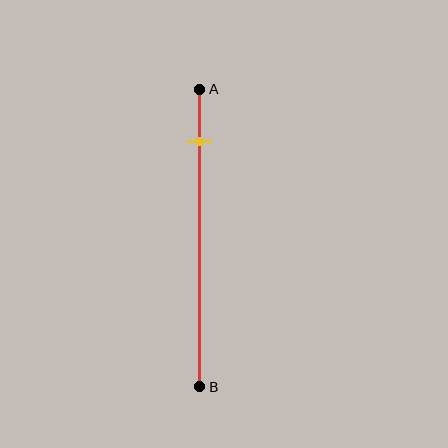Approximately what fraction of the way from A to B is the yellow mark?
The yellow mark is approximately 20% of the way from A to B.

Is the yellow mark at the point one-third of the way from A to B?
No, the mark is at about 20% from A, not at the 33% one-third point.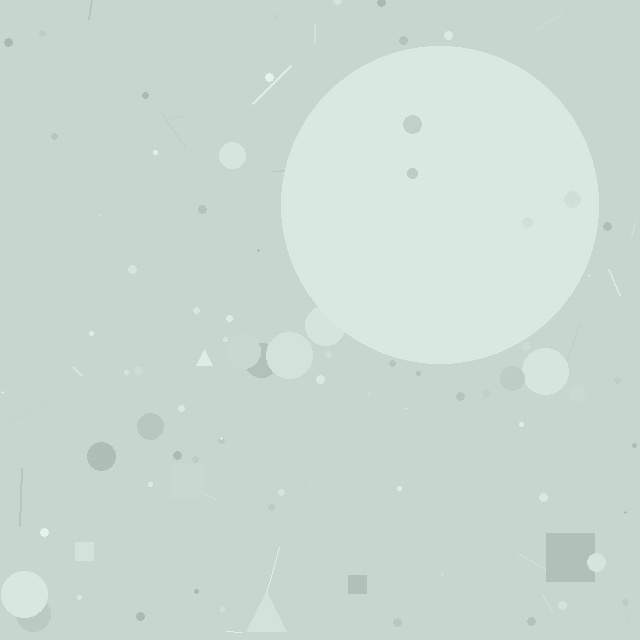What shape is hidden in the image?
A circle is hidden in the image.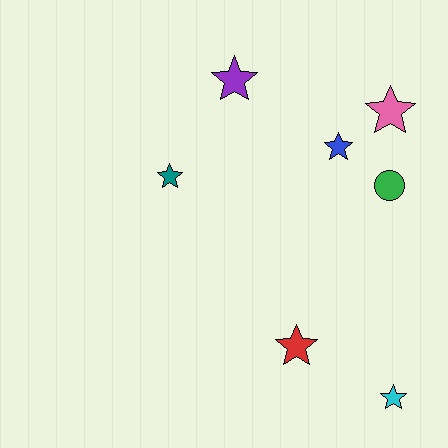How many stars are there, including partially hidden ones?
There are 6 stars.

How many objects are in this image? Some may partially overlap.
There are 7 objects.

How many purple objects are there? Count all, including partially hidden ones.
There is 1 purple object.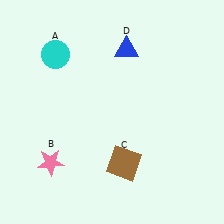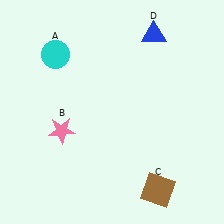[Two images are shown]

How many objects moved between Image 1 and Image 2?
3 objects moved between the two images.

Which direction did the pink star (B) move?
The pink star (B) moved up.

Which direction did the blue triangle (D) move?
The blue triangle (D) moved right.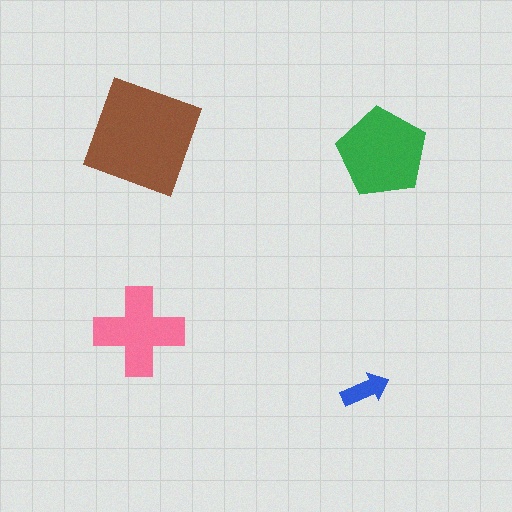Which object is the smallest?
The blue arrow.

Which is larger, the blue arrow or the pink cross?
The pink cross.